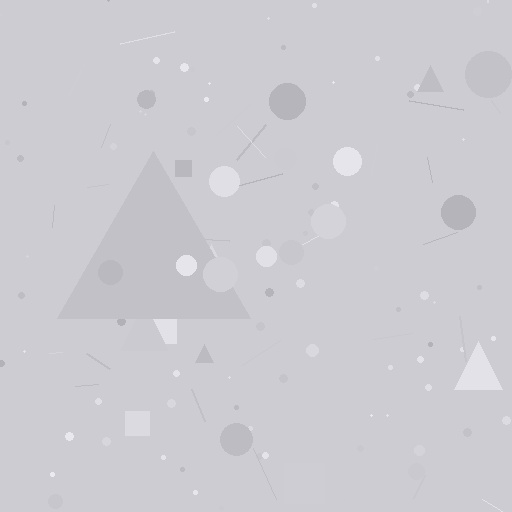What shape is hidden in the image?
A triangle is hidden in the image.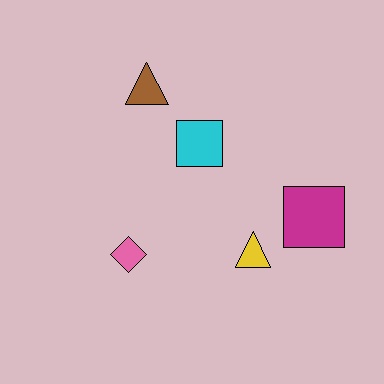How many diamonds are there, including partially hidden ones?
There is 1 diamond.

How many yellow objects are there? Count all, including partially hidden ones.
There is 1 yellow object.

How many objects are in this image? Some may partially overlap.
There are 5 objects.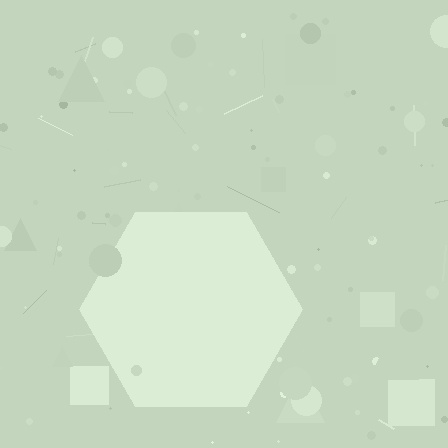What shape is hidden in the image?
A hexagon is hidden in the image.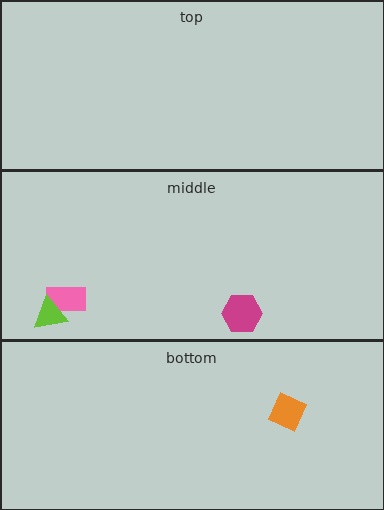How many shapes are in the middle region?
3.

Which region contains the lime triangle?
The middle region.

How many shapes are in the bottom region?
1.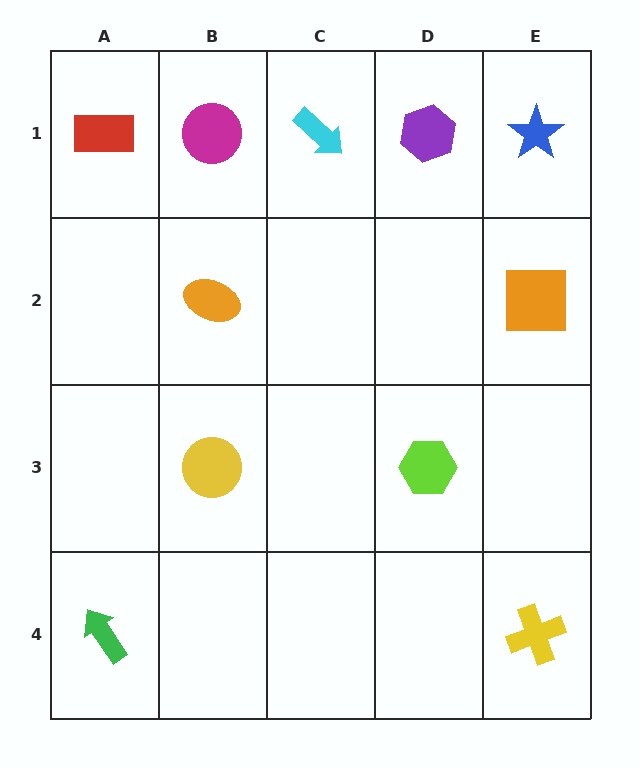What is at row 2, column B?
An orange ellipse.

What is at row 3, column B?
A yellow circle.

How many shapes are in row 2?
2 shapes.